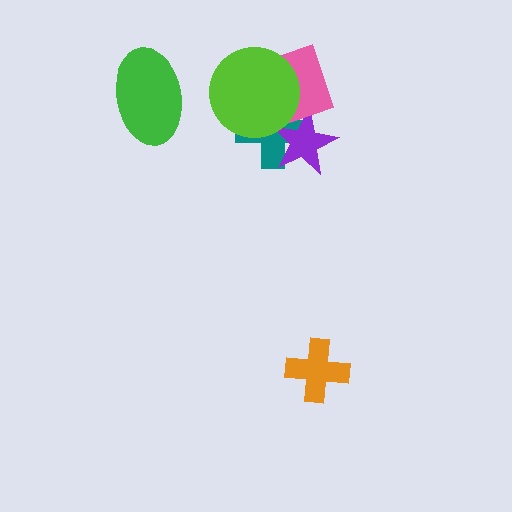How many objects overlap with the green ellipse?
0 objects overlap with the green ellipse.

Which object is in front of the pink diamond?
The lime circle is in front of the pink diamond.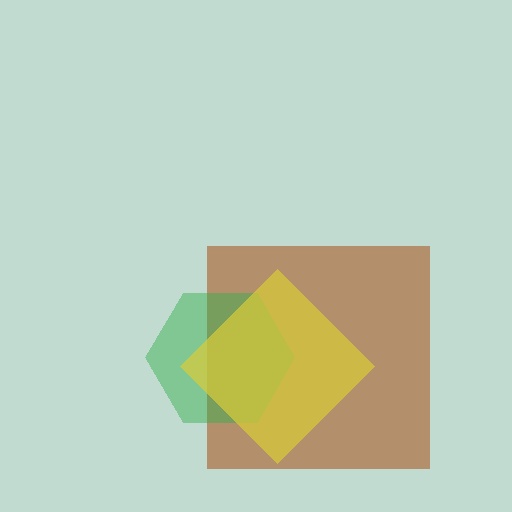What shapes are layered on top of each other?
The layered shapes are: a brown square, a green hexagon, a yellow diamond.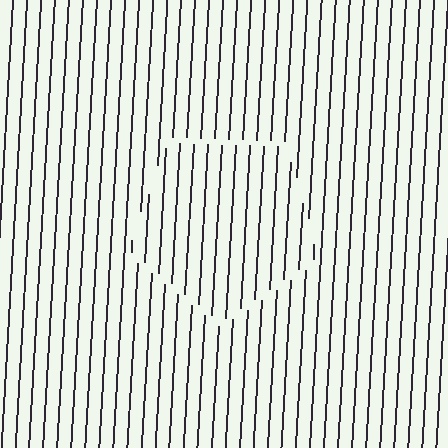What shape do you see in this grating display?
An illusory pentagon. The interior of the shape contains the same grating, shifted by half a period — the contour is defined by the phase discontinuity where line-ends from the inner and outer gratings abut.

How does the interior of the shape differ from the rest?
The interior of the shape contains the same grating, shifted by half a period — the contour is defined by the phase discontinuity where line-ends from the inner and outer gratings abut.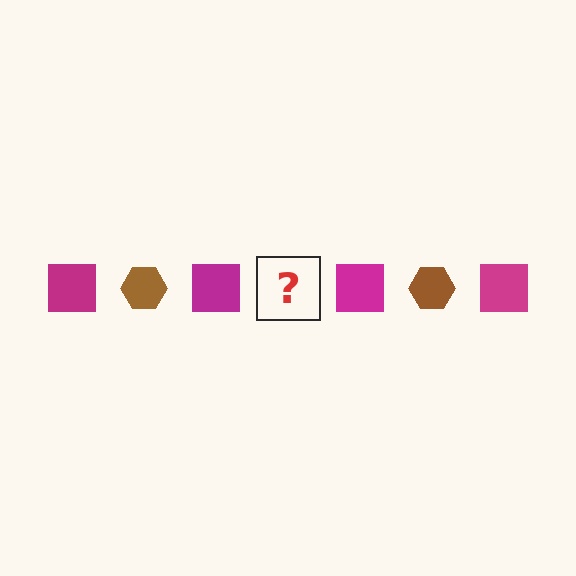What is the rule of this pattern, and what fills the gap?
The rule is that the pattern alternates between magenta square and brown hexagon. The gap should be filled with a brown hexagon.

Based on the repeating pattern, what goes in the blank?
The blank should be a brown hexagon.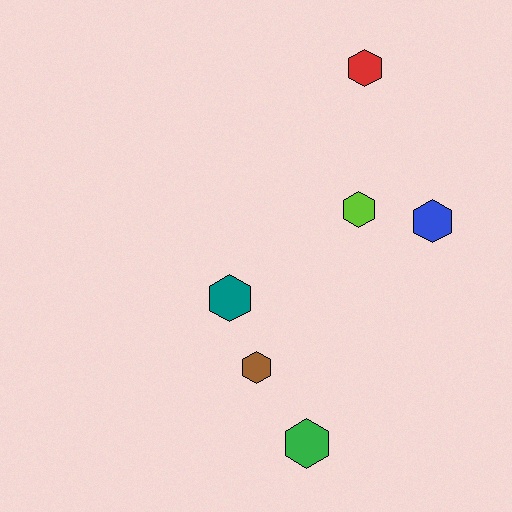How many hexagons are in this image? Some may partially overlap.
There are 6 hexagons.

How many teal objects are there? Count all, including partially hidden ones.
There is 1 teal object.